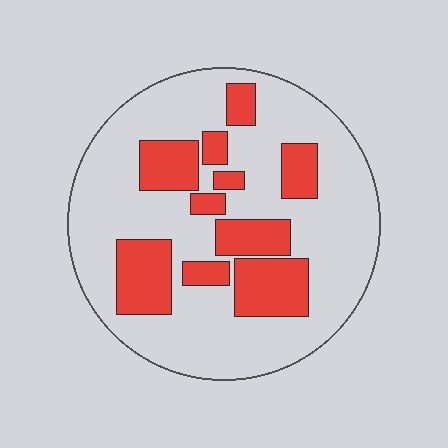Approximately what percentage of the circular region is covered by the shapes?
Approximately 30%.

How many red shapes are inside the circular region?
10.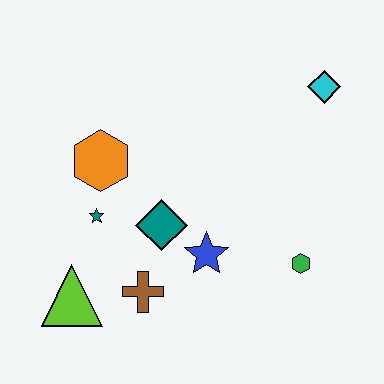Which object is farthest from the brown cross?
The cyan diamond is farthest from the brown cross.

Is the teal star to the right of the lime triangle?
Yes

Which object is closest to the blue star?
The teal diamond is closest to the blue star.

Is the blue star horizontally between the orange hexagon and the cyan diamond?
Yes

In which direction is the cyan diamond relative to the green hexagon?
The cyan diamond is above the green hexagon.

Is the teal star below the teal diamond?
No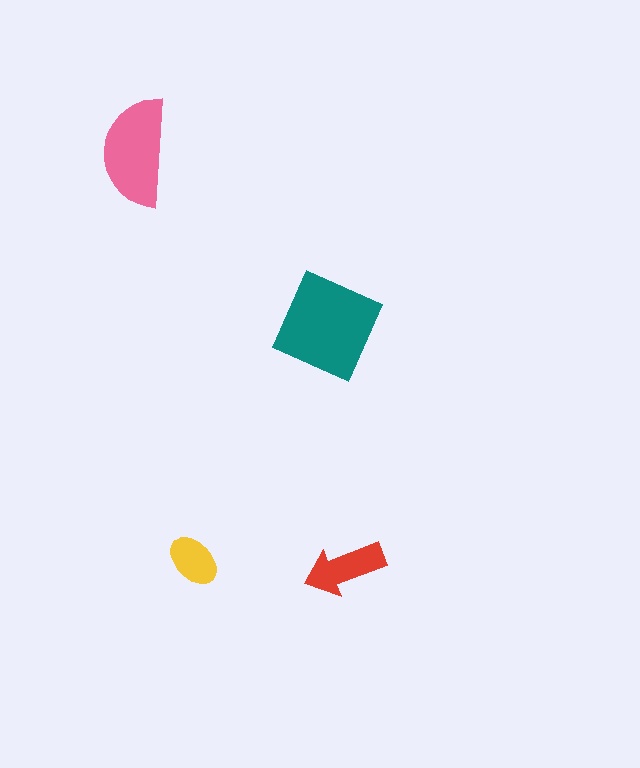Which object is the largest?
The teal diamond.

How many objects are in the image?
There are 4 objects in the image.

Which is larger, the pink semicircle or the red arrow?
The pink semicircle.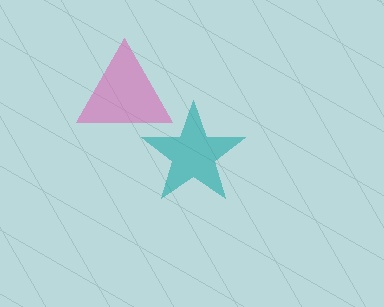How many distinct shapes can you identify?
There are 2 distinct shapes: a pink triangle, a teal star.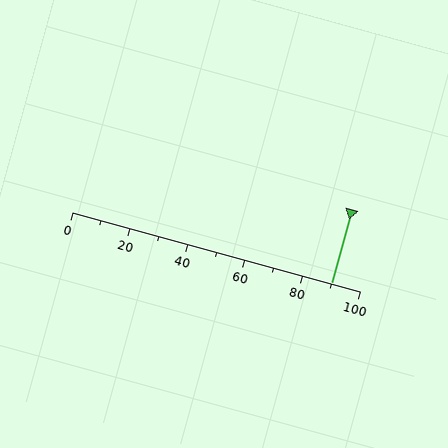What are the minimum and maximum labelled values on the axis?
The axis runs from 0 to 100.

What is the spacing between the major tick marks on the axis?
The major ticks are spaced 20 apart.